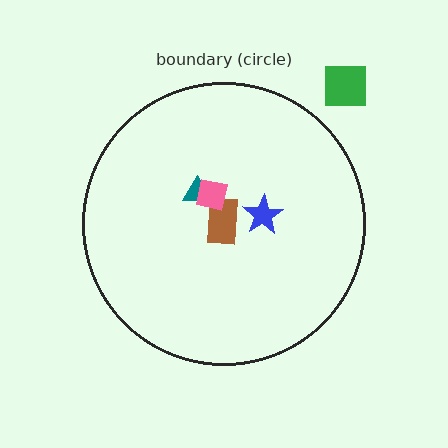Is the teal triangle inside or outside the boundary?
Inside.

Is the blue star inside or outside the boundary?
Inside.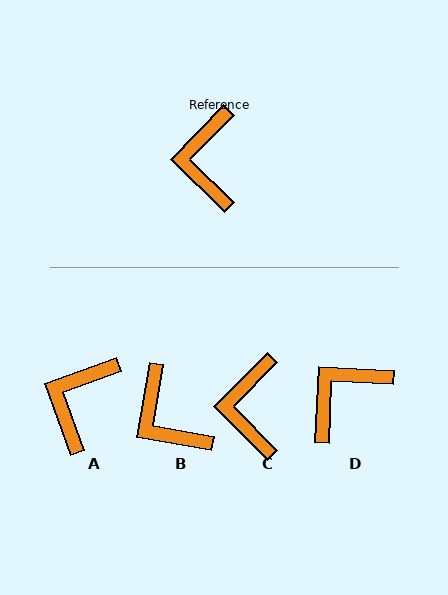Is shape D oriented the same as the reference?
No, it is off by about 48 degrees.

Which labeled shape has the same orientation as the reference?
C.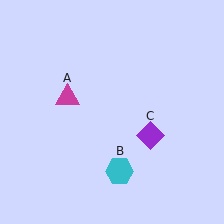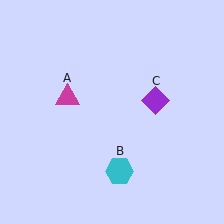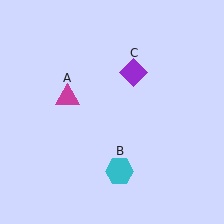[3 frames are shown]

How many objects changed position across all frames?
1 object changed position: purple diamond (object C).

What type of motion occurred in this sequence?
The purple diamond (object C) rotated counterclockwise around the center of the scene.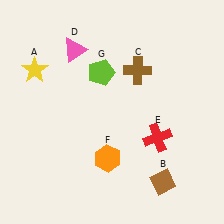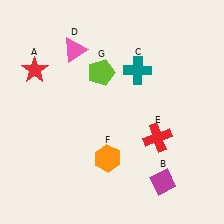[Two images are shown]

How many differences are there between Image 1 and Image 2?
There are 3 differences between the two images.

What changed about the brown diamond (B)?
In Image 1, B is brown. In Image 2, it changed to magenta.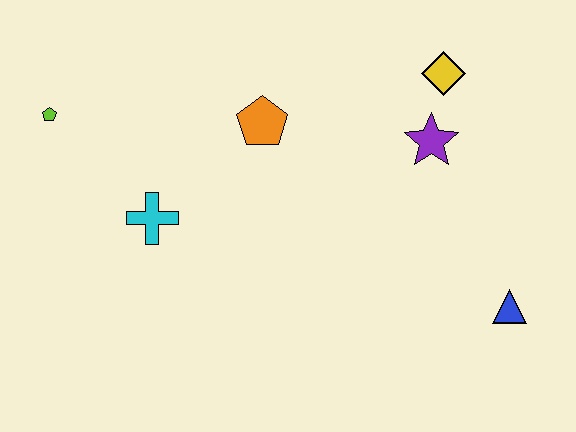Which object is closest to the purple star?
The yellow diamond is closest to the purple star.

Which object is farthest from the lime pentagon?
The blue triangle is farthest from the lime pentagon.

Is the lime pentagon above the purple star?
Yes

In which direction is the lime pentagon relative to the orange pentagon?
The lime pentagon is to the left of the orange pentagon.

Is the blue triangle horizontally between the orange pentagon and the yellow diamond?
No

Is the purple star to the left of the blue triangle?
Yes